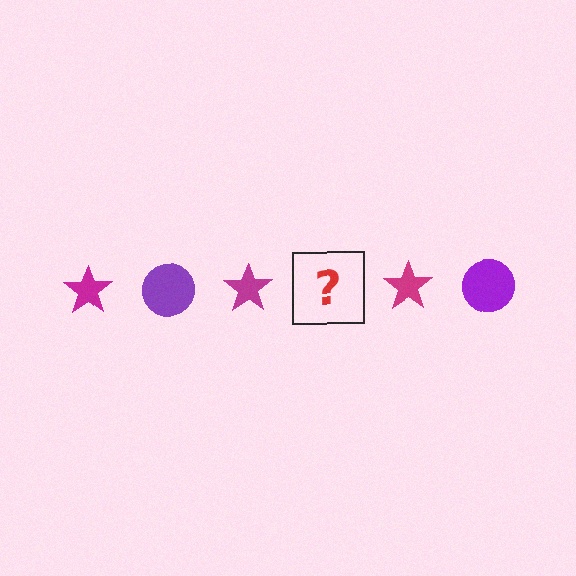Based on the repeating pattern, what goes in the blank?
The blank should be a purple circle.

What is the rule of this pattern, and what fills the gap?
The rule is that the pattern alternates between magenta star and purple circle. The gap should be filled with a purple circle.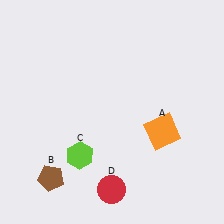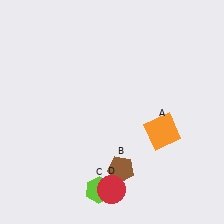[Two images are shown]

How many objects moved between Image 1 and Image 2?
2 objects moved between the two images.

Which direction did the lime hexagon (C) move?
The lime hexagon (C) moved down.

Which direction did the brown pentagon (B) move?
The brown pentagon (B) moved right.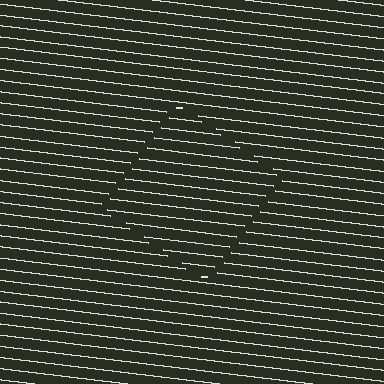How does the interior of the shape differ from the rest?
The interior of the shape contains the same grating, shifted by half a period — the contour is defined by the phase discontinuity where line-ends from the inner and outer gratings abut.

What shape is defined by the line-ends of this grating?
An illusory square. The interior of the shape contains the same grating, shifted by half a period — the contour is defined by the phase discontinuity where line-ends from the inner and outer gratings abut.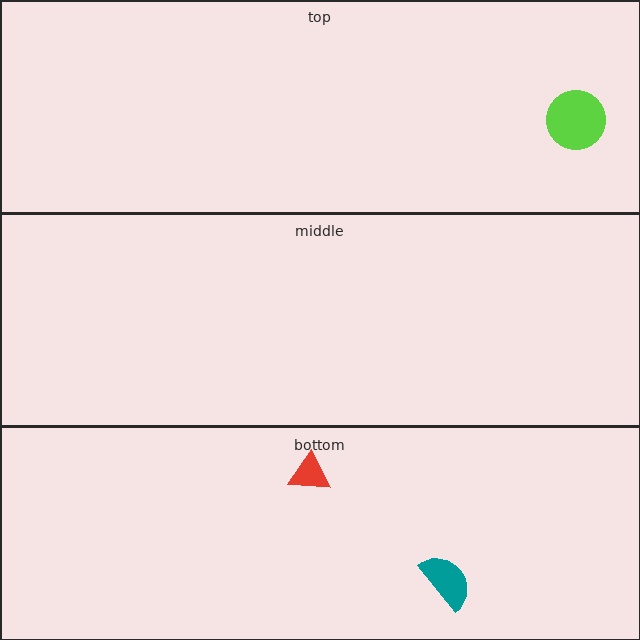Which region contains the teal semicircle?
The bottom region.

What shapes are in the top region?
The lime circle.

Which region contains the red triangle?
The bottom region.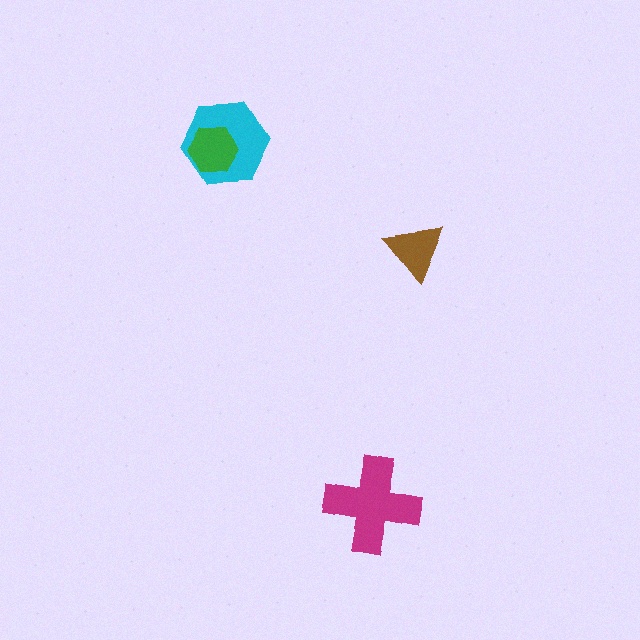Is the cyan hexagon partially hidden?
Yes, it is partially covered by another shape.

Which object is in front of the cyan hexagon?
The green hexagon is in front of the cyan hexagon.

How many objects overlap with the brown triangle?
0 objects overlap with the brown triangle.